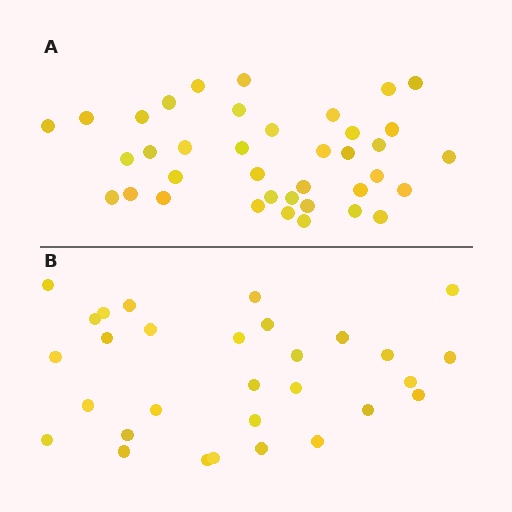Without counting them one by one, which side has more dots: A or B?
Region A (the top region) has more dots.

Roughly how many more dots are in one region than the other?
Region A has roughly 8 or so more dots than region B.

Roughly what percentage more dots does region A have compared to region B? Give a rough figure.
About 25% more.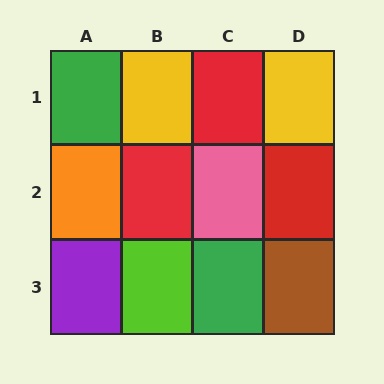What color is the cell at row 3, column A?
Purple.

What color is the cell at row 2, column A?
Orange.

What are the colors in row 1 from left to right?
Green, yellow, red, yellow.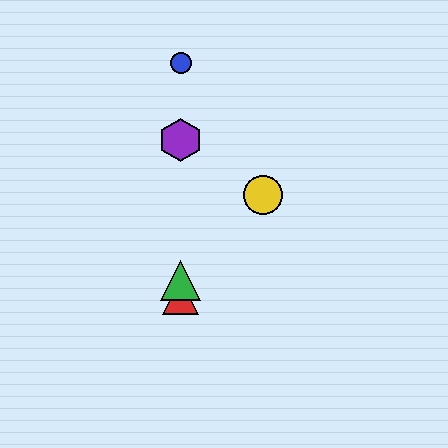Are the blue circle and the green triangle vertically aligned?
Yes, both are at x≈181.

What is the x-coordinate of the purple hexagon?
The purple hexagon is at x≈181.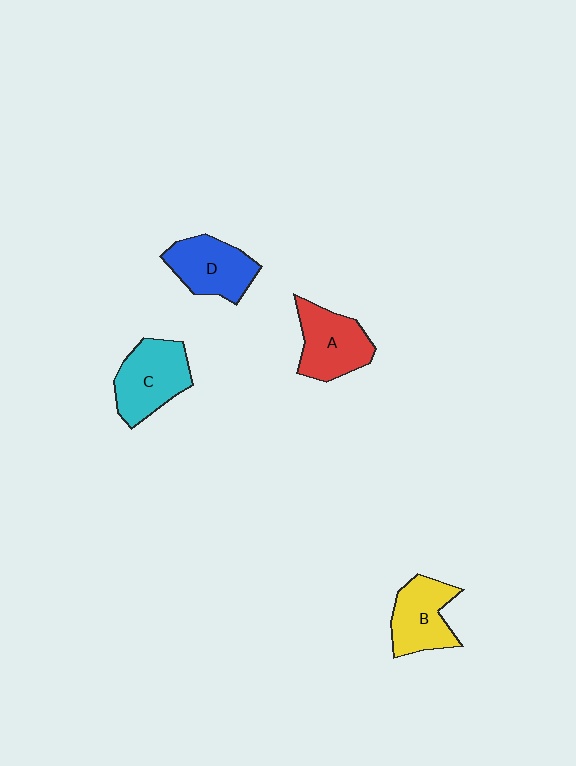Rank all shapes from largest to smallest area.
From largest to smallest: C (cyan), A (red), D (blue), B (yellow).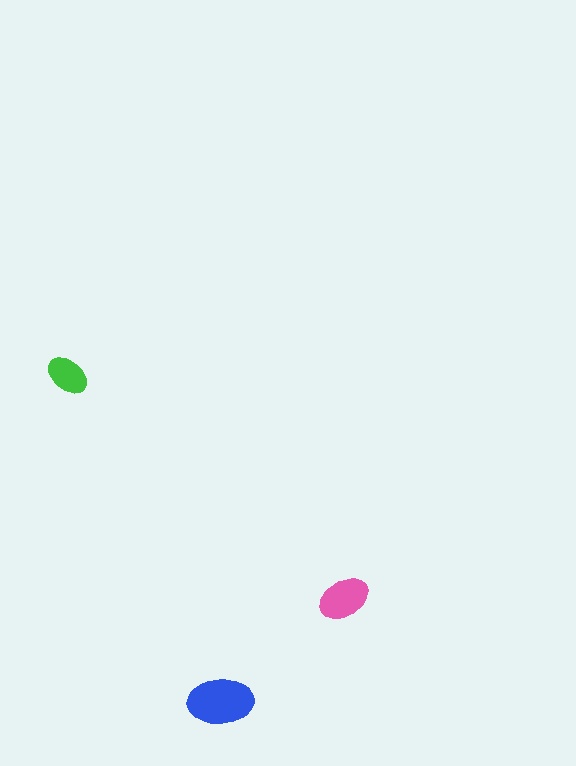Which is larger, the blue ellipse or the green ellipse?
The blue one.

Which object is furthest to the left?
The green ellipse is leftmost.